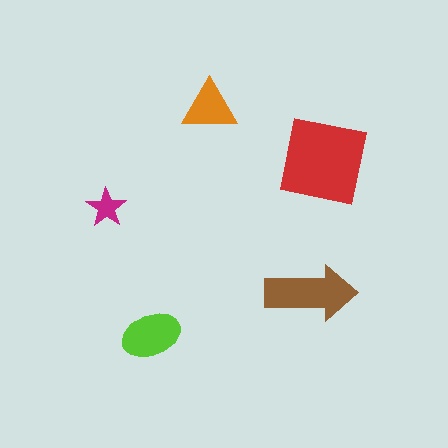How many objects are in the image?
There are 5 objects in the image.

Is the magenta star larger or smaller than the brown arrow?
Smaller.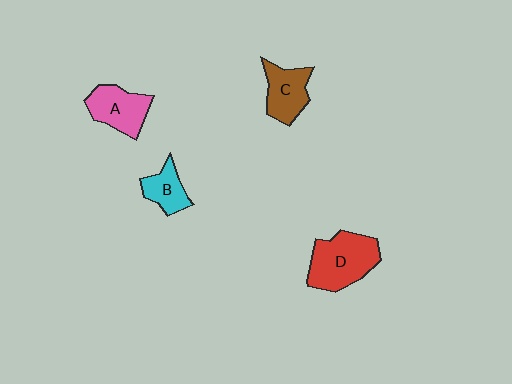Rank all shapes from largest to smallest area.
From largest to smallest: D (red), A (pink), C (brown), B (cyan).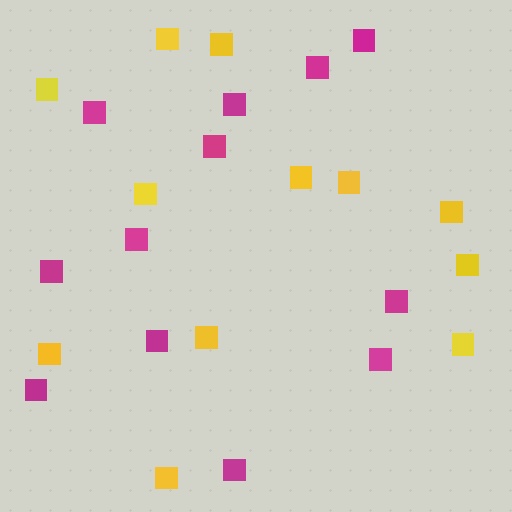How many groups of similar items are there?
There are 2 groups: one group of magenta squares (12) and one group of yellow squares (12).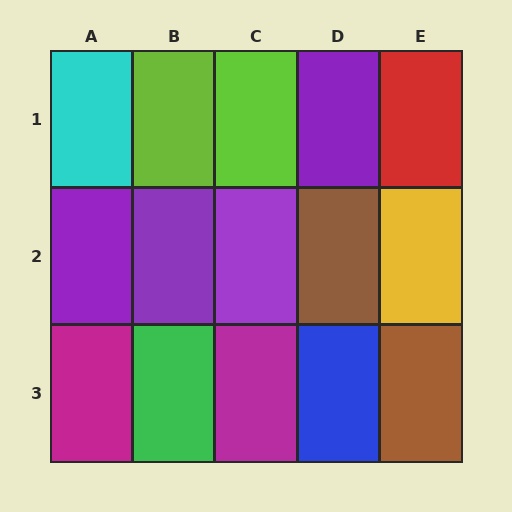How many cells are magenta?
2 cells are magenta.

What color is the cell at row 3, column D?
Blue.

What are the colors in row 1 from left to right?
Cyan, lime, lime, purple, red.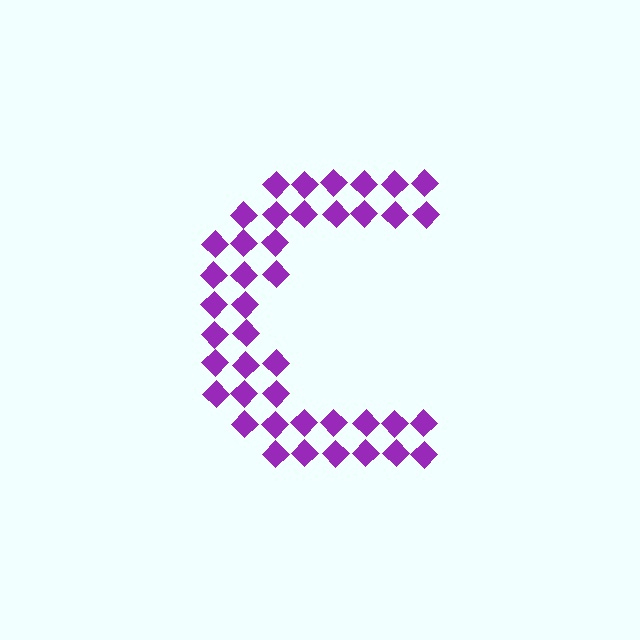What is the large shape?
The large shape is the letter C.